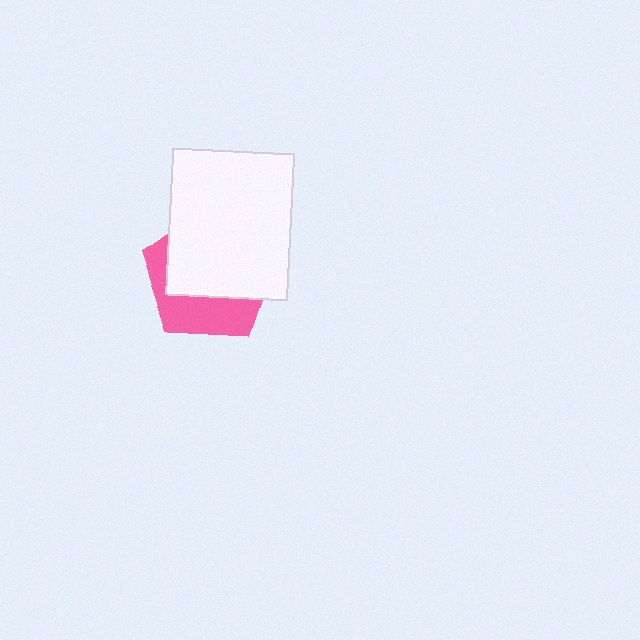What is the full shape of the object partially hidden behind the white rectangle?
The partially hidden object is a pink pentagon.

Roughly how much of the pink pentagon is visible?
A small part of it is visible (roughly 36%).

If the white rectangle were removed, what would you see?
You would see the complete pink pentagon.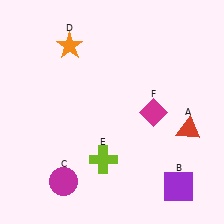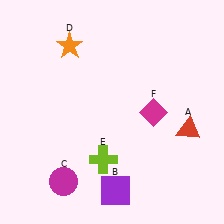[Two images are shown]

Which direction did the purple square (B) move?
The purple square (B) moved left.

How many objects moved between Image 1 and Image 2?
1 object moved between the two images.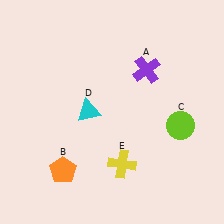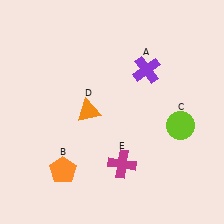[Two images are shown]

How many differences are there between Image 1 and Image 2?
There are 2 differences between the two images.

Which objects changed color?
D changed from cyan to orange. E changed from yellow to magenta.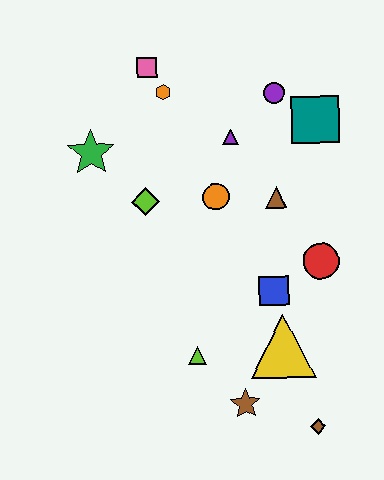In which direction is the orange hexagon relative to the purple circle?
The orange hexagon is to the left of the purple circle.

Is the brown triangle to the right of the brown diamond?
No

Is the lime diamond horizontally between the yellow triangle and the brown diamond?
No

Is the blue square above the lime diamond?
No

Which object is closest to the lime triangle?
The brown star is closest to the lime triangle.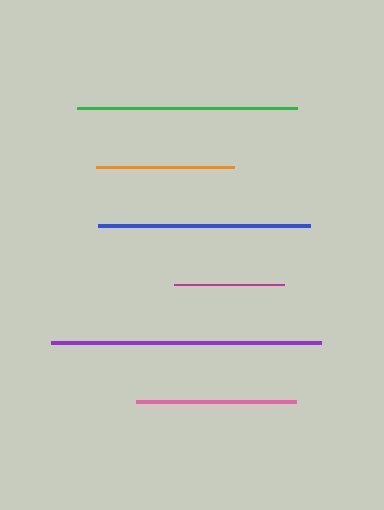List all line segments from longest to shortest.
From longest to shortest: purple, green, blue, pink, orange, magenta.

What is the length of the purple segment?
The purple segment is approximately 269 pixels long.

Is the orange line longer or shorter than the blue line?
The blue line is longer than the orange line.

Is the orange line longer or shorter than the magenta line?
The orange line is longer than the magenta line.